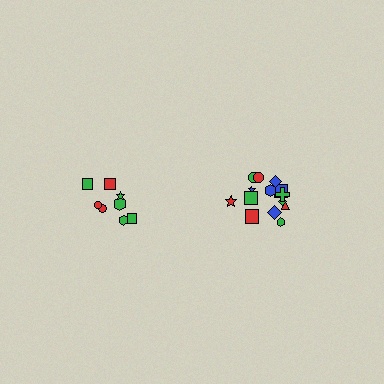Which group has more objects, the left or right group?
The right group.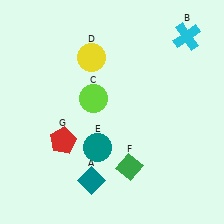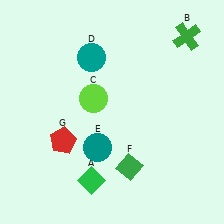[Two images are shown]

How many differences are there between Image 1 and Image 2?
There are 3 differences between the two images.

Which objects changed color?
A changed from teal to green. B changed from cyan to green. D changed from yellow to teal.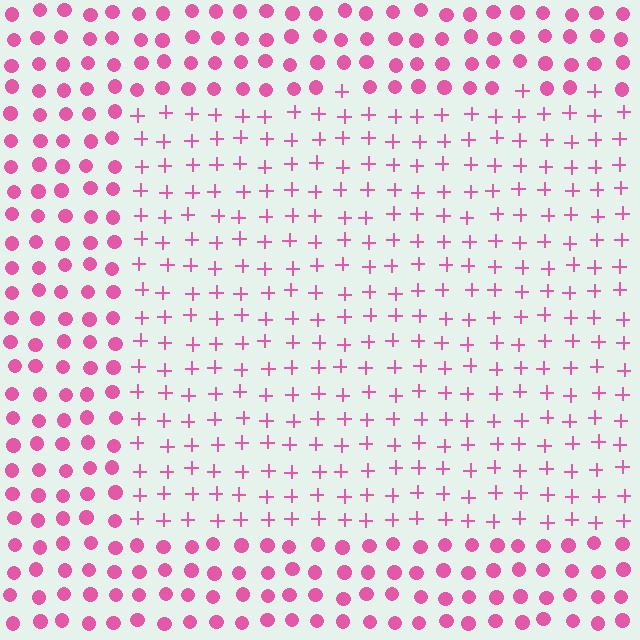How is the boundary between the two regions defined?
The boundary is defined by a change in element shape: plus signs inside vs. circles outside. All elements share the same color and spacing.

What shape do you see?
I see a rectangle.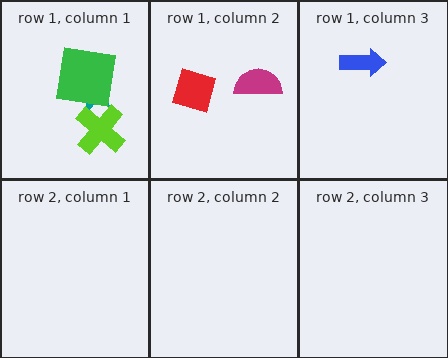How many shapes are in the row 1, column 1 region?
4.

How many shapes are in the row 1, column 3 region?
1.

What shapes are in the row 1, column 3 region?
The blue arrow.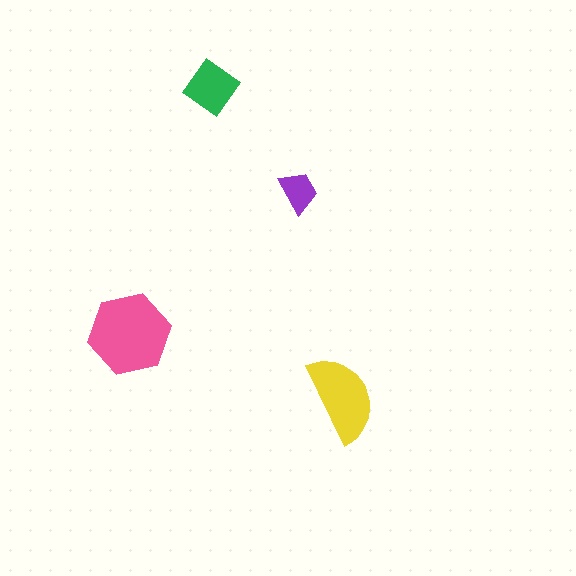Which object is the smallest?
The purple trapezoid.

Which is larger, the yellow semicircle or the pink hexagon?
The pink hexagon.